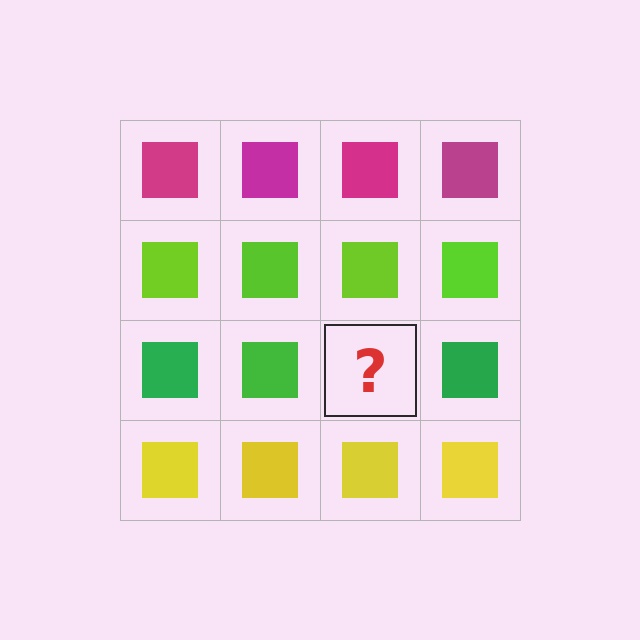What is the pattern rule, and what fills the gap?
The rule is that each row has a consistent color. The gap should be filled with a green square.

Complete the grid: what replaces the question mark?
The question mark should be replaced with a green square.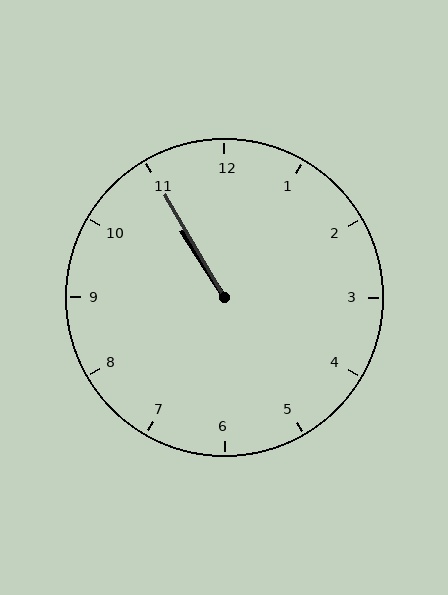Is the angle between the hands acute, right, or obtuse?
It is acute.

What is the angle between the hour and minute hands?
Approximately 2 degrees.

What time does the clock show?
10:55.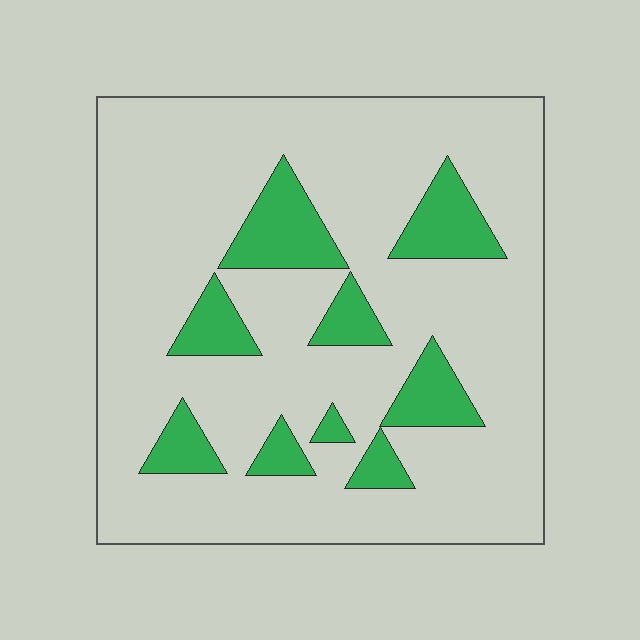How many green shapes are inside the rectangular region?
9.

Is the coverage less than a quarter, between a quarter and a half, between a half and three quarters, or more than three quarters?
Less than a quarter.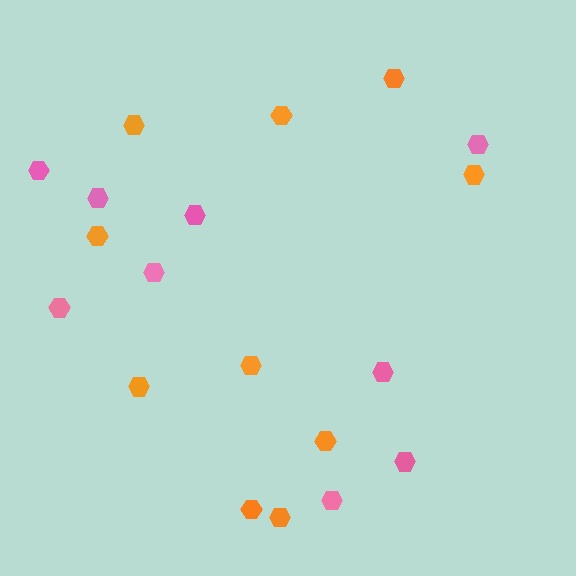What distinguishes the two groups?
There are 2 groups: one group of orange hexagons (10) and one group of pink hexagons (9).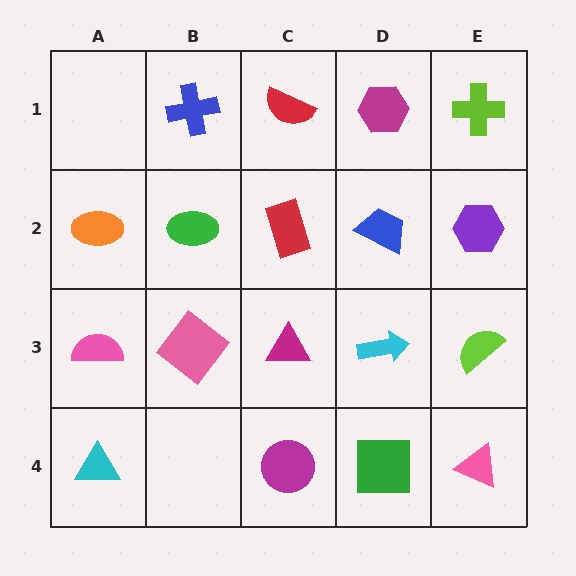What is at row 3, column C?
A magenta triangle.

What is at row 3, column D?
A cyan arrow.